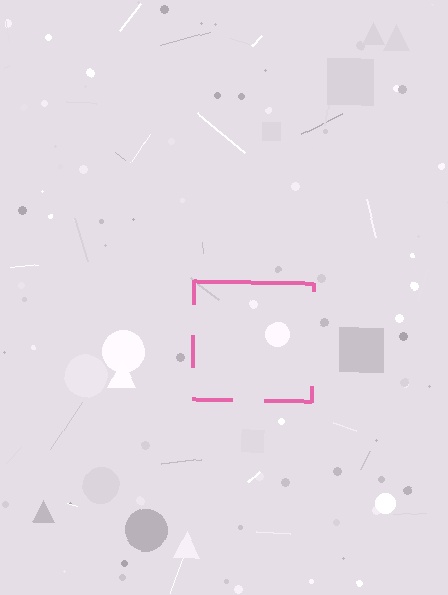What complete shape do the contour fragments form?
The contour fragments form a square.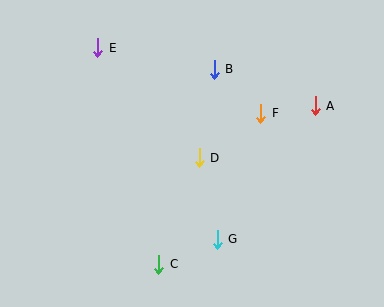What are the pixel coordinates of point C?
Point C is at (159, 264).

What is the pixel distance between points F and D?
The distance between F and D is 76 pixels.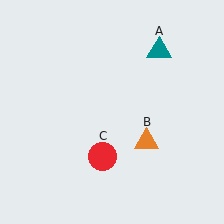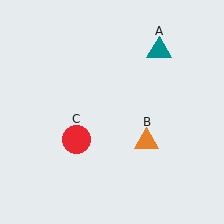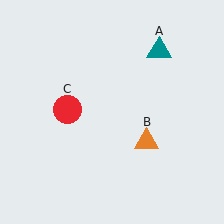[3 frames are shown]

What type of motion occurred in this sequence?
The red circle (object C) rotated clockwise around the center of the scene.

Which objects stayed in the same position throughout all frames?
Teal triangle (object A) and orange triangle (object B) remained stationary.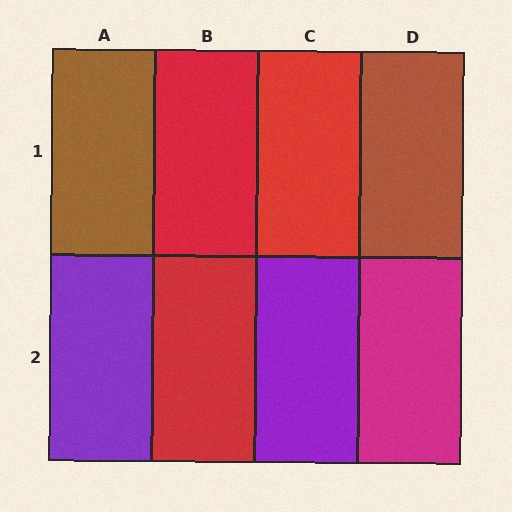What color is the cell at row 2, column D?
Magenta.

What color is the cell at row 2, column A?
Purple.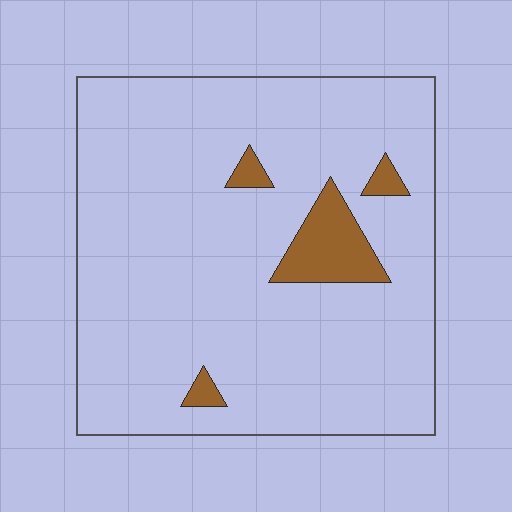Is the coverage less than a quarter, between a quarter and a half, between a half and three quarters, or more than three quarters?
Less than a quarter.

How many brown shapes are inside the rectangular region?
4.